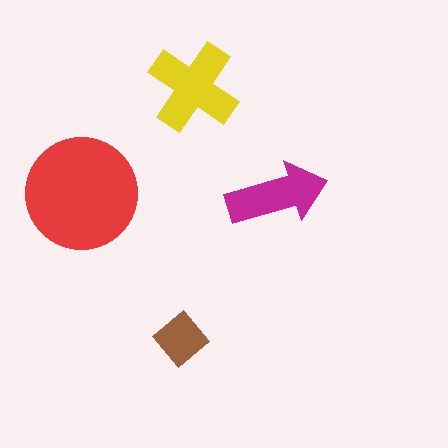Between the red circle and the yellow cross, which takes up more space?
The red circle.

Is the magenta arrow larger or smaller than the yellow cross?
Smaller.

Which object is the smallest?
The brown diamond.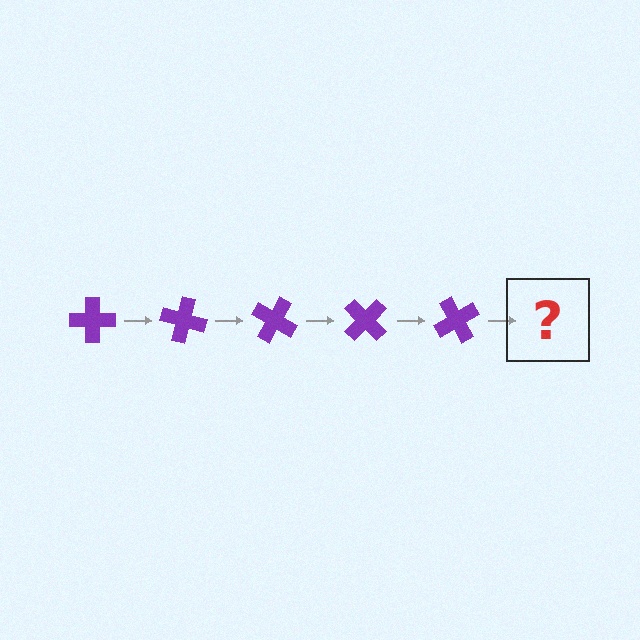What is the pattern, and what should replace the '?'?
The pattern is that the cross rotates 15 degrees each step. The '?' should be a purple cross rotated 75 degrees.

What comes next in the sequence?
The next element should be a purple cross rotated 75 degrees.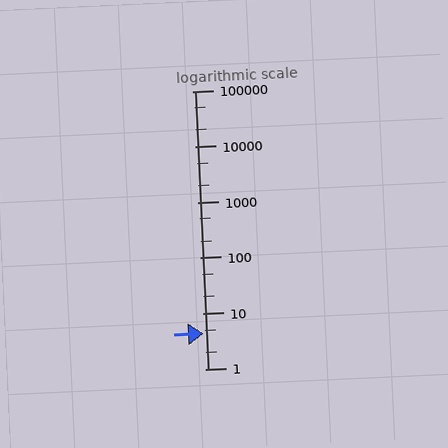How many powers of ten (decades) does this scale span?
The scale spans 5 decades, from 1 to 100000.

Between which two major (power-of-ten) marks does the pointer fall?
The pointer is between 1 and 10.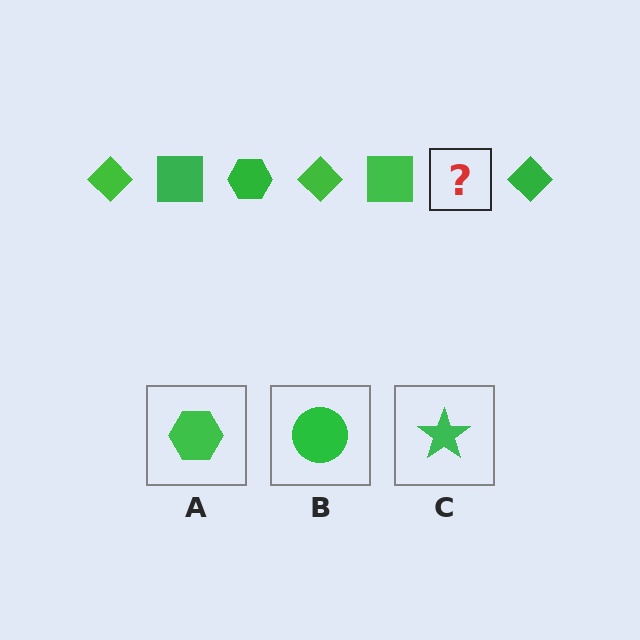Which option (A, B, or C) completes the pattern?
A.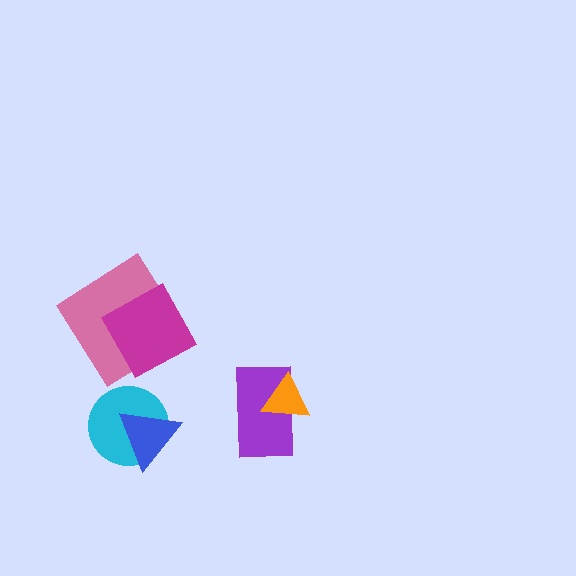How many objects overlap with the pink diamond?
1 object overlaps with the pink diamond.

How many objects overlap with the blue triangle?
1 object overlaps with the blue triangle.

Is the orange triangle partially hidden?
No, no other shape covers it.